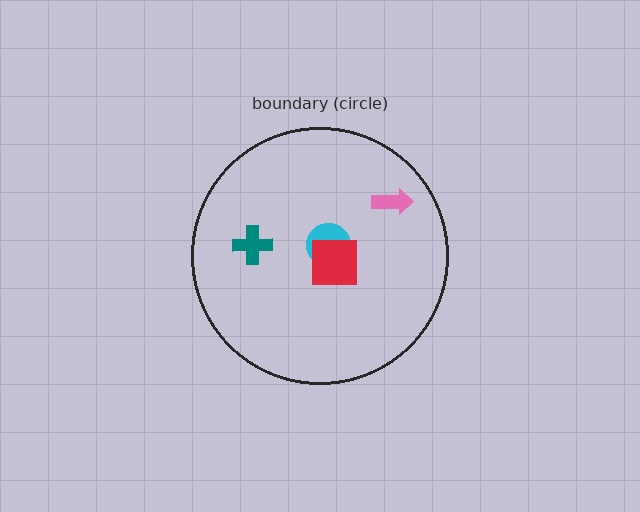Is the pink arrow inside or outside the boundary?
Inside.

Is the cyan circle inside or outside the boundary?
Inside.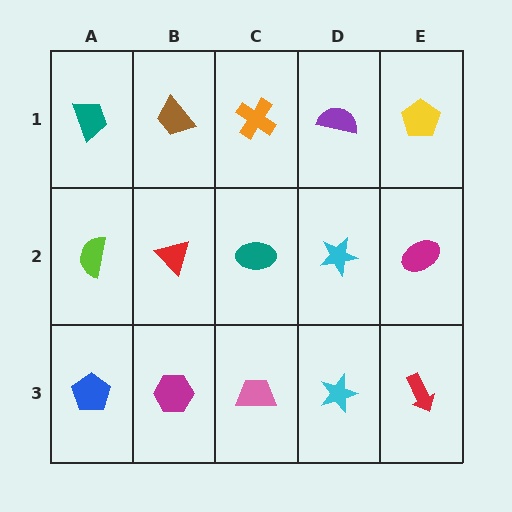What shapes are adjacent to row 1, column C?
A teal ellipse (row 2, column C), a brown trapezoid (row 1, column B), a purple semicircle (row 1, column D).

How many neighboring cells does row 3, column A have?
2.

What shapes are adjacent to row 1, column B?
A red triangle (row 2, column B), a teal trapezoid (row 1, column A), an orange cross (row 1, column C).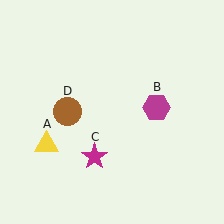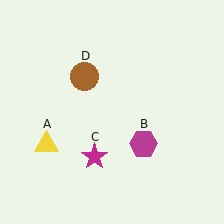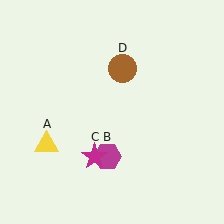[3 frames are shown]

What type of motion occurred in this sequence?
The magenta hexagon (object B), brown circle (object D) rotated clockwise around the center of the scene.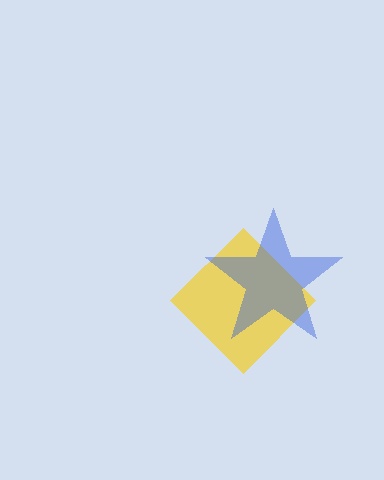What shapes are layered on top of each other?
The layered shapes are: a yellow diamond, a blue star.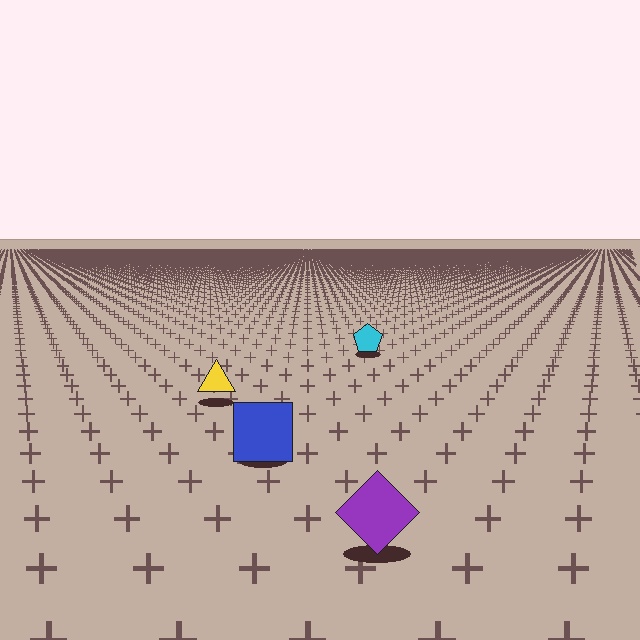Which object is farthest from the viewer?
The cyan pentagon is farthest from the viewer. It appears smaller and the ground texture around it is denser.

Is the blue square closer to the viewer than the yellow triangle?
Yes. The blue square is closer — you can tell from the texture gradient: the ground texture is coarser near it.